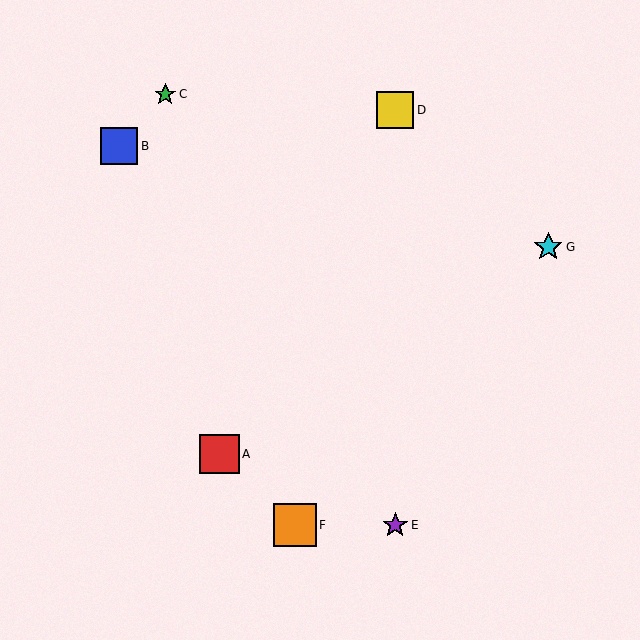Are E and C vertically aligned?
No, E is at x≈395 and C is at x≈165.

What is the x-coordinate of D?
Object D is at x≈395.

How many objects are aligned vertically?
2 objects (D, E) are aligned vertically.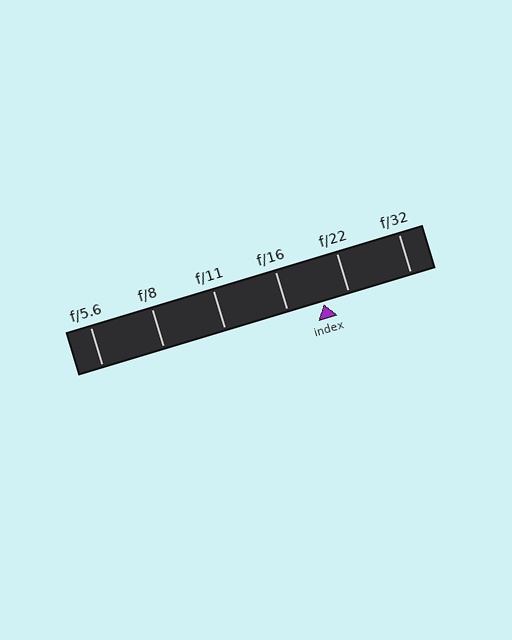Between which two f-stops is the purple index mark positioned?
The index mark is between f/16 and f/22.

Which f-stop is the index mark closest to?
The index mark is closest to f/22.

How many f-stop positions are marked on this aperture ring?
There are 6 f-stop positions marked.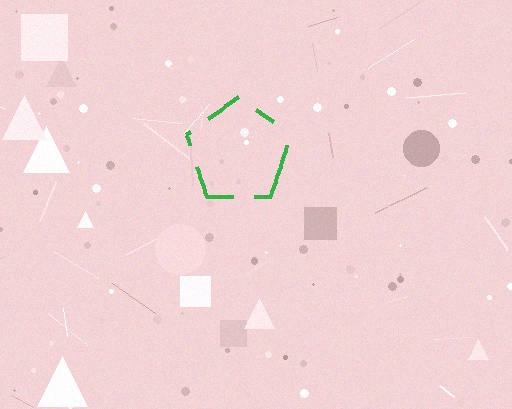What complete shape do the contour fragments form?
The contour fragments form a pentagon.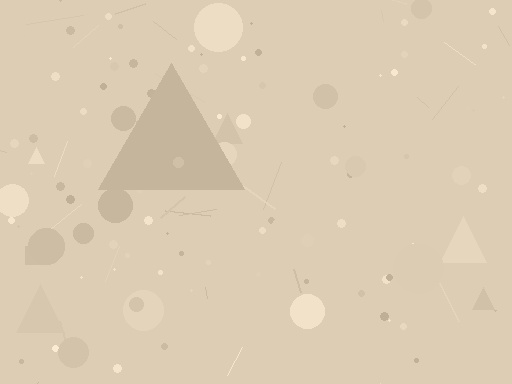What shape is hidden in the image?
A triangle is hidden in the image.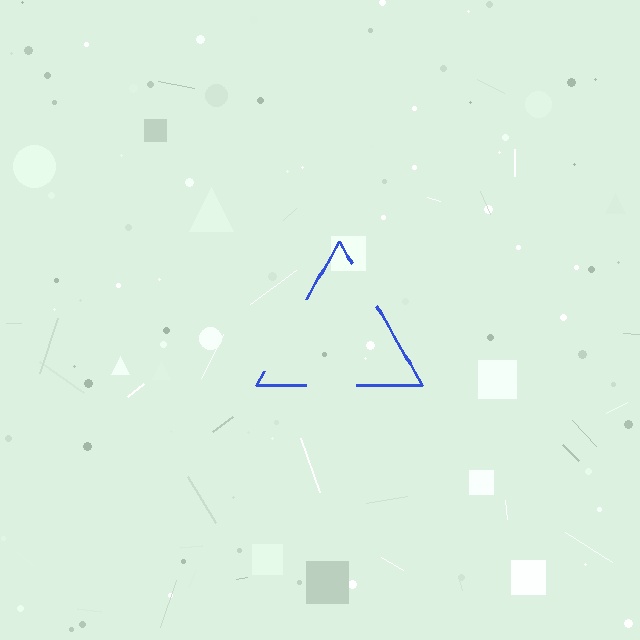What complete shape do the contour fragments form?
The contour fragments form a triangle.